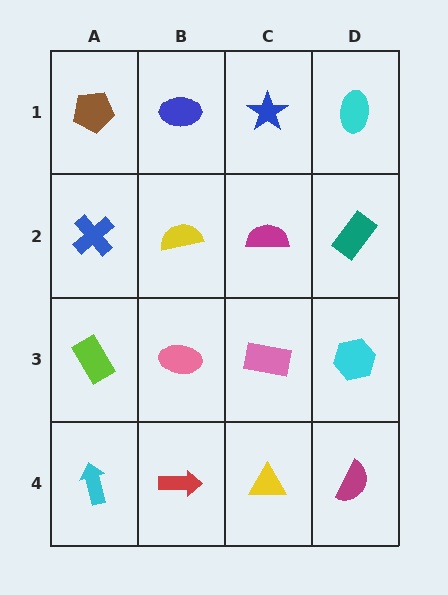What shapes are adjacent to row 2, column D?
A cyan ellipse (row 1, column D), a cyan hexagon (row 3, column D), a magenta semicircle (row 2, column C).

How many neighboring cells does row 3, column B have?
4.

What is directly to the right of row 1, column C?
A cyan ellipse.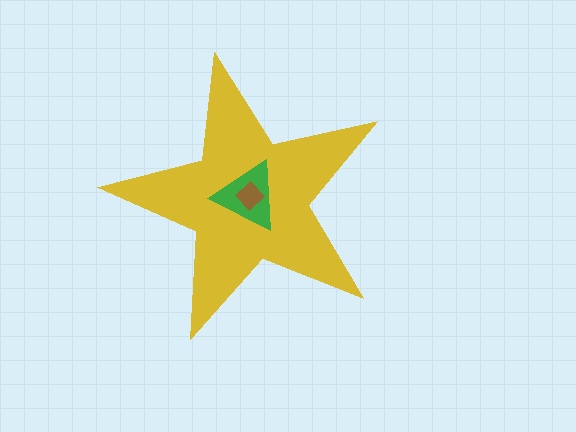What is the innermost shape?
The brown diamond.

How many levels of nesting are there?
3.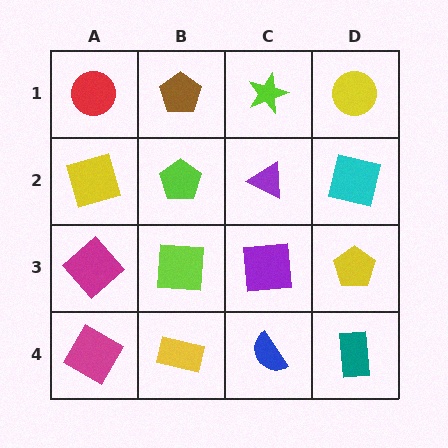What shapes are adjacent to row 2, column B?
A brown pentagon (row 1, column B), a lime square (row 3, column B), a yellow square (row 2, column A), a purple triangle (row 2, column C).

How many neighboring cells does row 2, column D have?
3.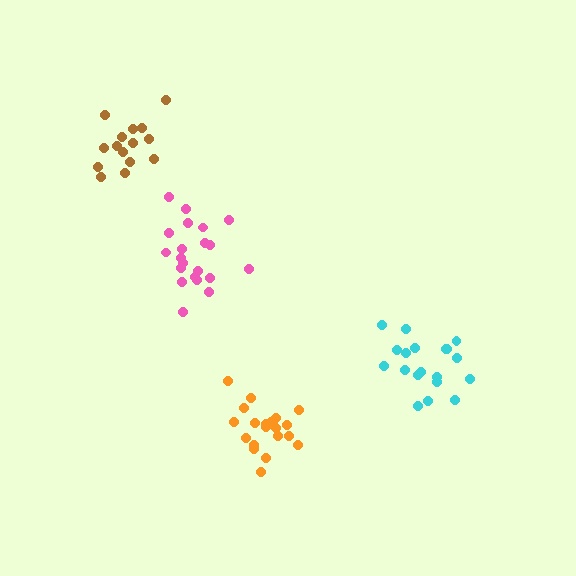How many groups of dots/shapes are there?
There are 4 groups.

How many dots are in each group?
Group 1: 21 dots, Group 2: 15 dots, Group 3: 21 dots, Group 4: 19 dots (76 total).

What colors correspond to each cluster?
The clusters are colored: orange, brown, pink, cyan.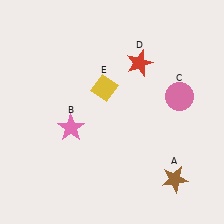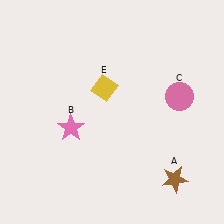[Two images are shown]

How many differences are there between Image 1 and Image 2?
There is 1 difference between the two images.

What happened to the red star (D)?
The red star (D) was removed in Image 2. It was in the top-right area of Image 1.